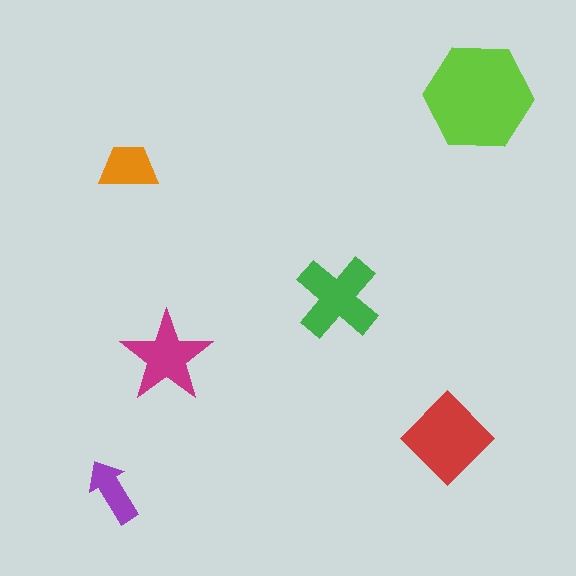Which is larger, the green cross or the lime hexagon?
The lime hexagon.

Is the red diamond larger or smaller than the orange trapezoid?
Larger.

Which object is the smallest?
The purple arrow.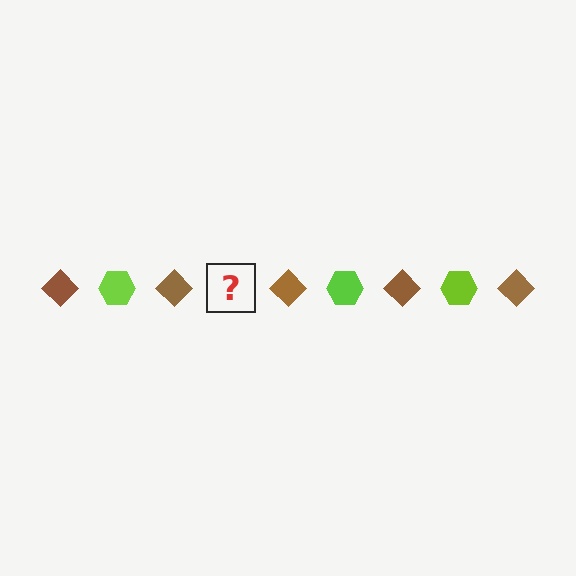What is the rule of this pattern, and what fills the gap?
The rule is that the pattern alternates between brown diamond and lime hexagon. The gap should be filled with a lime hexagon.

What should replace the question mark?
The question mark should be replaced with a lime hexagon.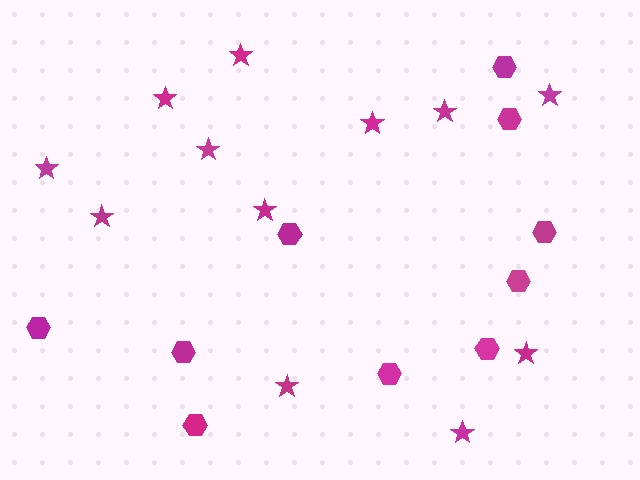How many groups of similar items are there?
There are 2 groups: one group of stars (12) and one group of hexagons (10).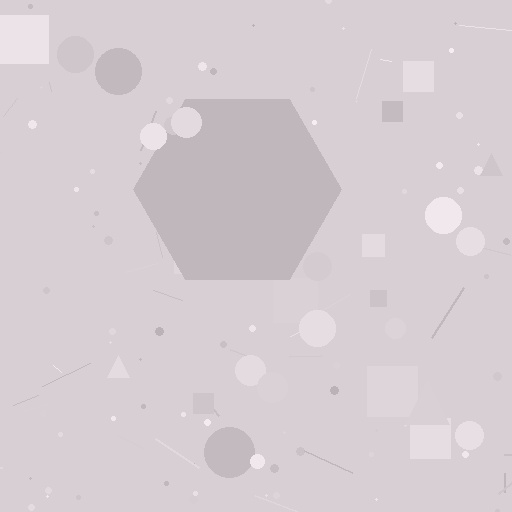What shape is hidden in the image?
A hexagon is hidden in the image.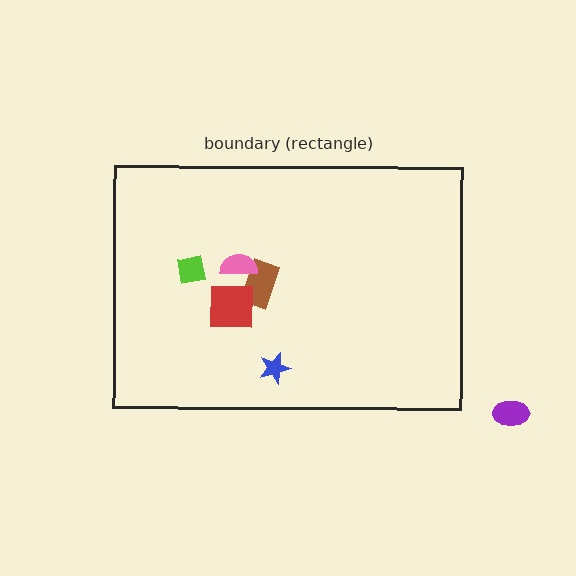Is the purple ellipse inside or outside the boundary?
Outside.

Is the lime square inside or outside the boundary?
Inside.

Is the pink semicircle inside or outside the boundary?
Inside.